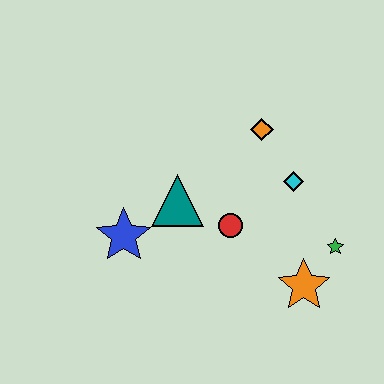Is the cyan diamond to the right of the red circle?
Yes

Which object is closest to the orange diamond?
The cyan diamond is closest to the orange diamond.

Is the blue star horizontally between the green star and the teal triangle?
No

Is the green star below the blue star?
Yes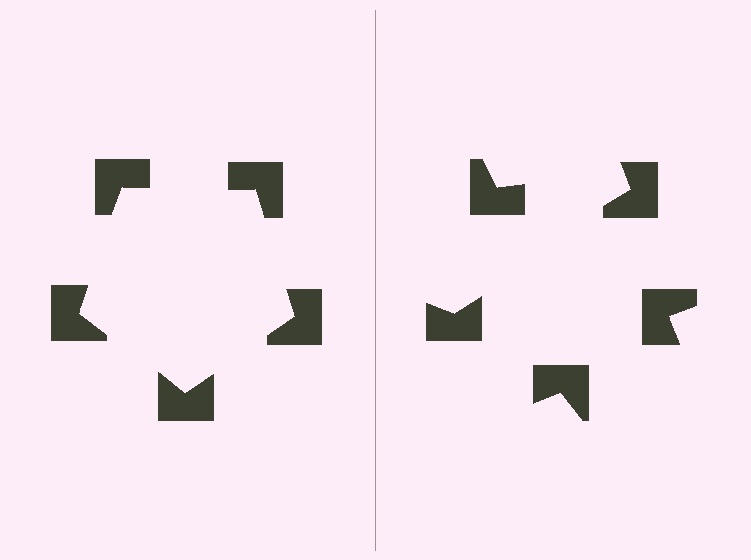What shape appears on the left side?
An illusory pentagon.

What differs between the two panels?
The notched squares are positioned identically on both sides; only the wedge orientations differ. On the left they align to a pentagon; on the right they are misaligned.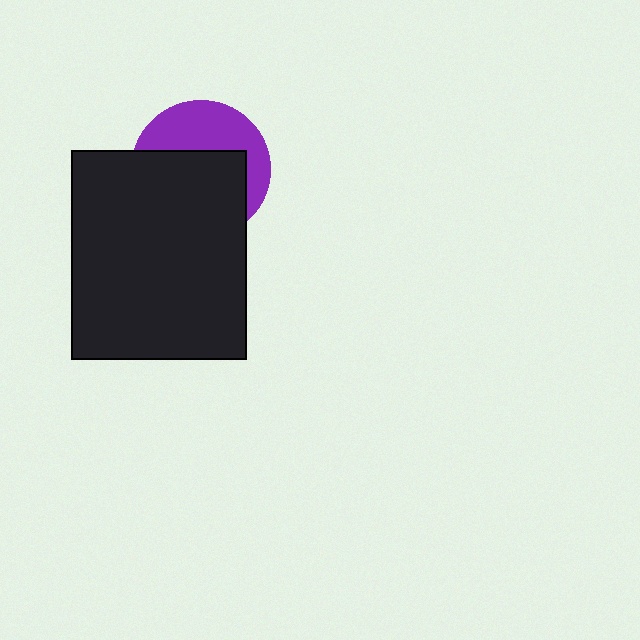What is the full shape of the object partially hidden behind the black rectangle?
The partially hidden object is a purple circle.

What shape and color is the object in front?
The object in front is a black rectangle.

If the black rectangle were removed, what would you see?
You would see the complete purple circle.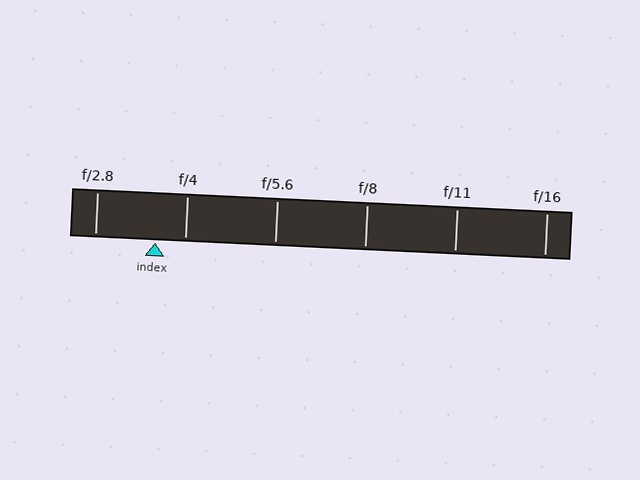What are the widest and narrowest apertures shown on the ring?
The widest aperture shown is f/2.8 and the narrowest is f/16.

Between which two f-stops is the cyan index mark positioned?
The index mark is between f/2.8 and f/4.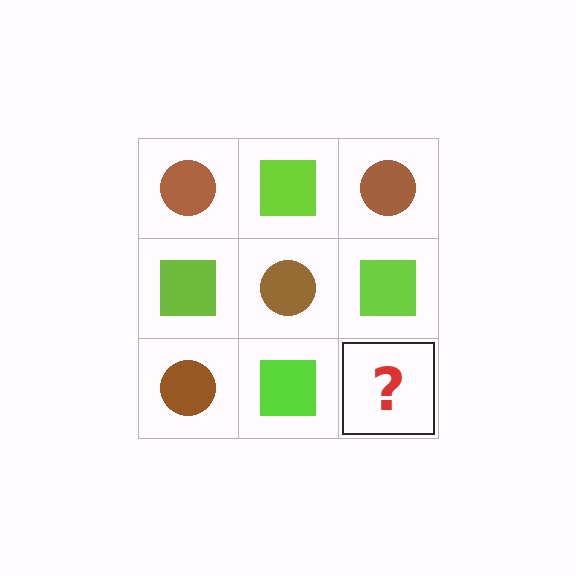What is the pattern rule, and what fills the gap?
The rule is that it alternates brown circle and lime square in a checkerboard pattern. The gap should be filled with a brown circle.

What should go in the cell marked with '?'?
The missing cell should contain a brown circle.